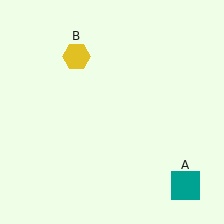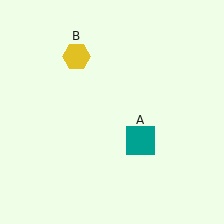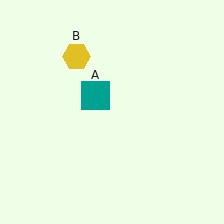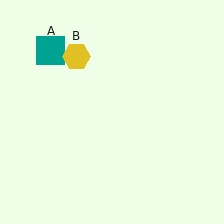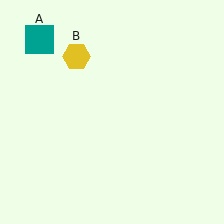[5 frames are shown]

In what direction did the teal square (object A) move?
The teal square (object A) moved up and to the left.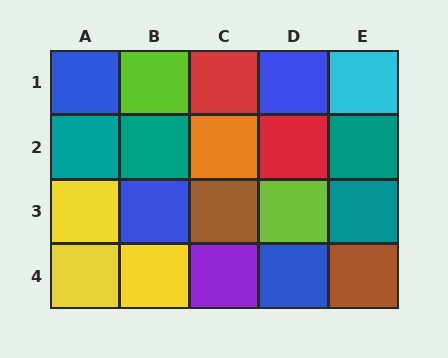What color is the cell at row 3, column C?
Brown.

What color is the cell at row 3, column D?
Lime.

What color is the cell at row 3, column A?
Yellow.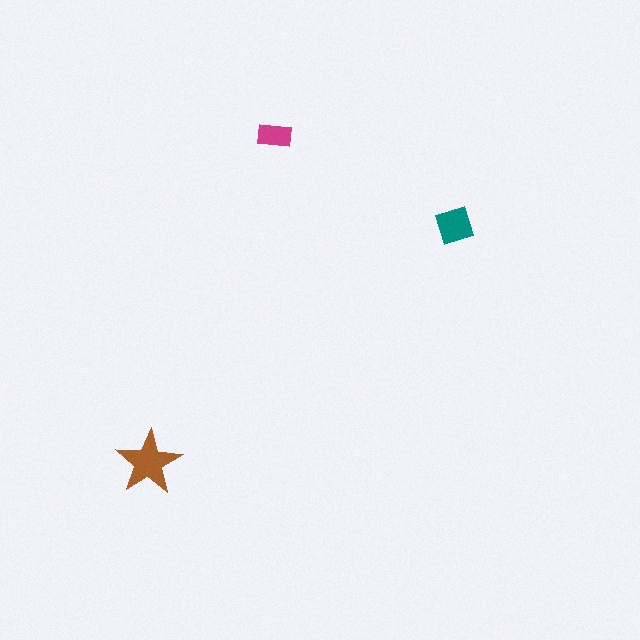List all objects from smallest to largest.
The magenta rectangle, the teal diamond, the brown star.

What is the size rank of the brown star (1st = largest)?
1st.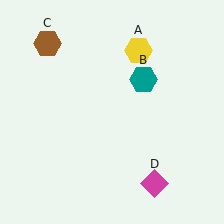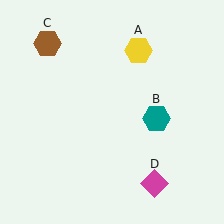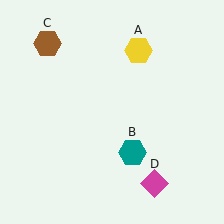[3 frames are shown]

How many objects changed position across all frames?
1 object changed position: teal hexagon (object B).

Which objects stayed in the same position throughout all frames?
Yellow hexagon (object A) and brown hexagon (object C) and magenta diamond (object D) remained stationary.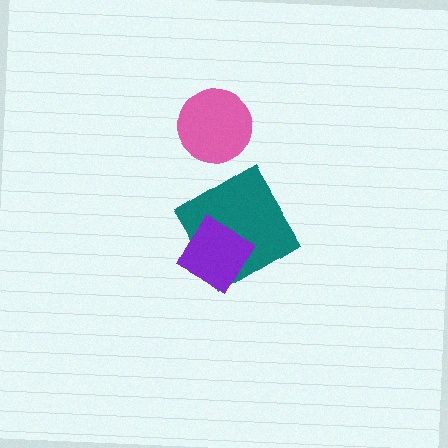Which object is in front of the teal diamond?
The purple diamond is in front of the teal diamond.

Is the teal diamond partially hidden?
Yes, it is partially covered by another shape.